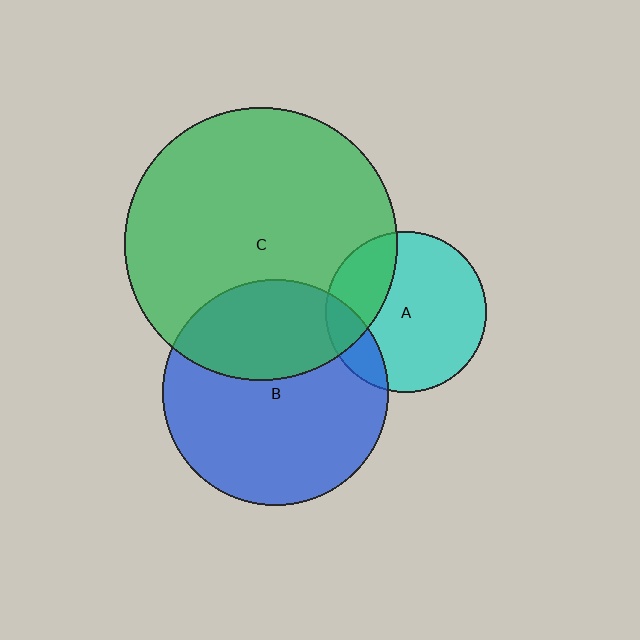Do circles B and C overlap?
Yes.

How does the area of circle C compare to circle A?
Approximately 2.9 times.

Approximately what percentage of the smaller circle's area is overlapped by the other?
Approximately 35%.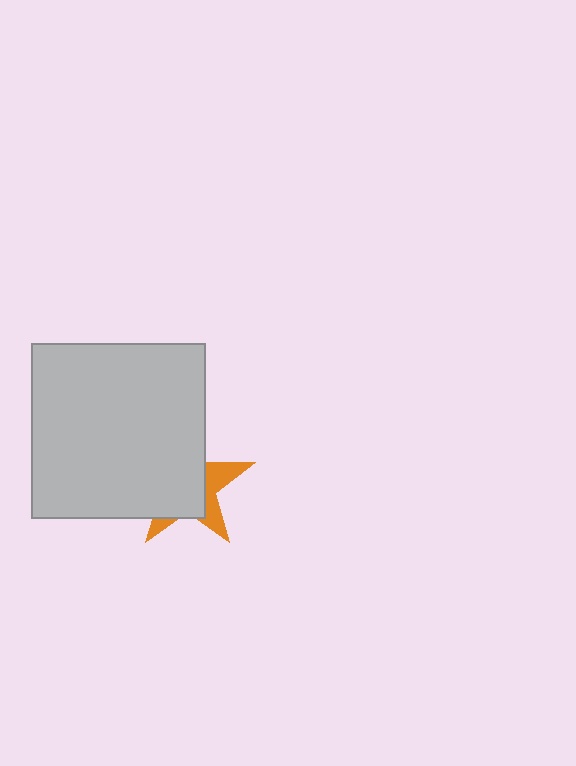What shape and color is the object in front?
The object in front is a light gray square.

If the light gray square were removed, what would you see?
You would see the complete orange star.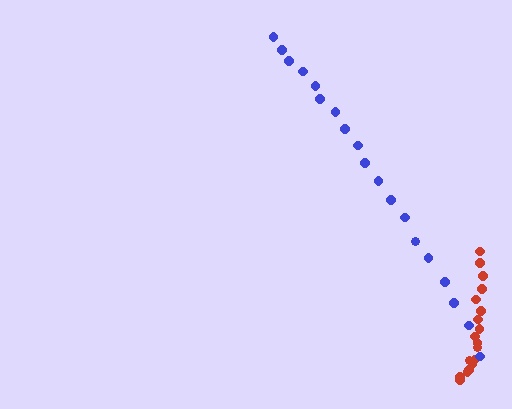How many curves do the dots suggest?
There are 2 distinct paths.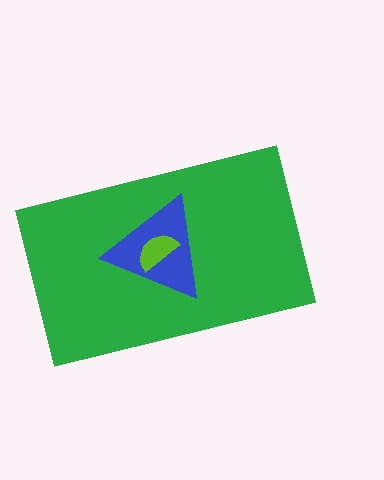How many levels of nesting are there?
3.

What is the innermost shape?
The lime semicircle.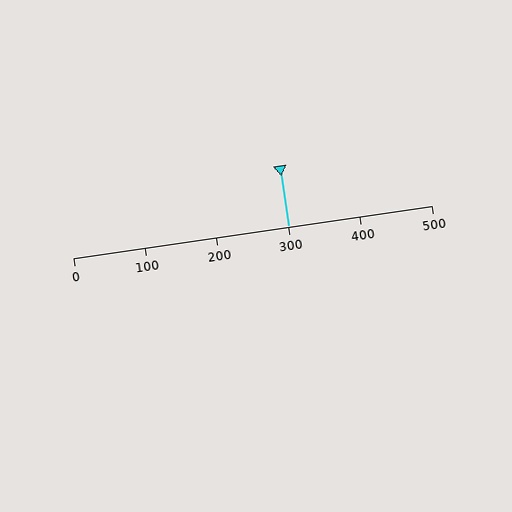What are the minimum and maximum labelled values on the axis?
The axis runs from 0 to 500.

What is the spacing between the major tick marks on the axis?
The major ticks are spaced 100 apart.